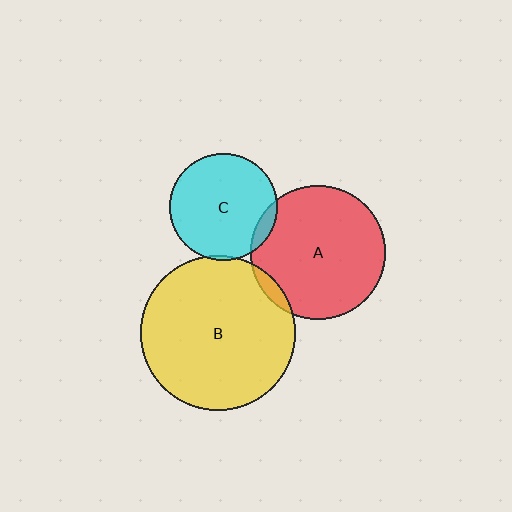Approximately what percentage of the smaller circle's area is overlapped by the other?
Approximately 5%.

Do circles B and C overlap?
Yes.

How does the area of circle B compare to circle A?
Approximately 1.3 times.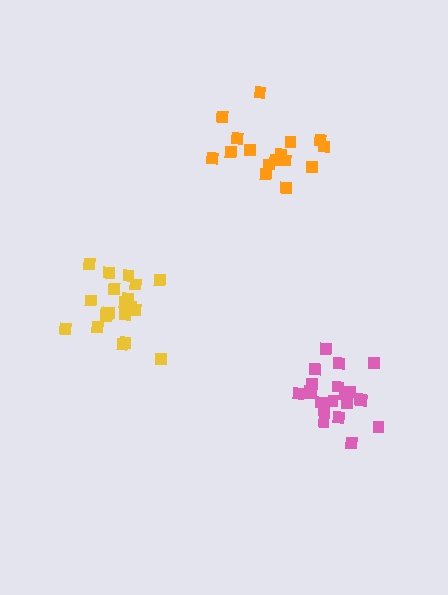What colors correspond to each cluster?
The clusters are colored: yellow, pink, orange.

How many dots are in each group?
Group 1: 20 dots, Group 2: 21 dots, Group 3: 16 dots (57 total).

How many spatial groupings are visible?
There are 3 spatial groupings.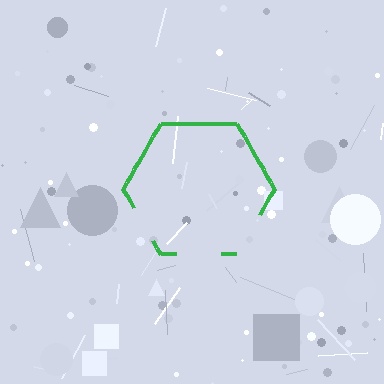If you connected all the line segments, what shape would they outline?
They would outline a hexagon.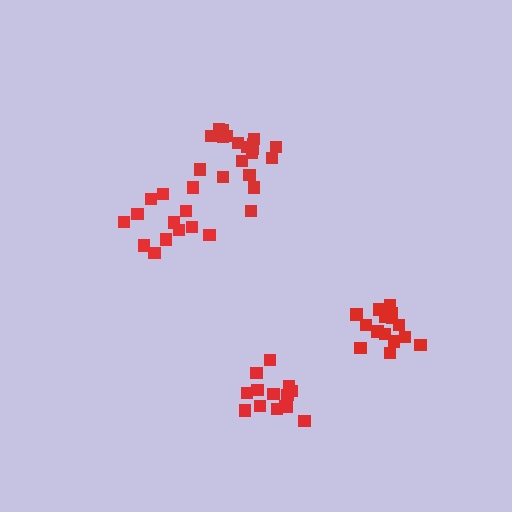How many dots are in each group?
Group 1: 16 dots, Group 2: 19 dots, Group 3: 13 dots, Group 4: 14 dots (62 total).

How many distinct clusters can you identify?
There are 4 distinct clusters.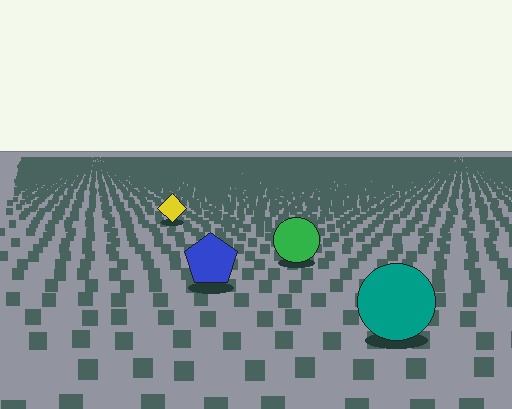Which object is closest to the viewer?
The teal circle is closest. The texture marks near it are larger and more spread out.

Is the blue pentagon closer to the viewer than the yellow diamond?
Yes. The blue pentagon is closer — you can tell from the texture gradient: the ground texture is coarser near it.